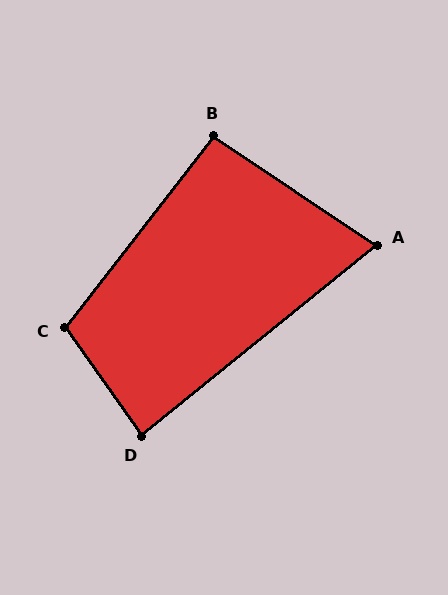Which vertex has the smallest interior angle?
A, at approximately 73 degrees.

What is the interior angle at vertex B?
Approximately 94 degrees (approximately right).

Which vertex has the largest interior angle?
C, at approximately 107 degrees.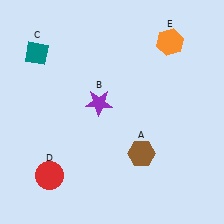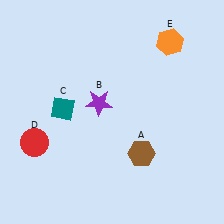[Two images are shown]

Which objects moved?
The objects that moved are: the teal diamond (C), the red circle (D).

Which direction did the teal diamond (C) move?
The teal diamond (C) moved down.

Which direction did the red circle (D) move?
The red circle (D) moved up.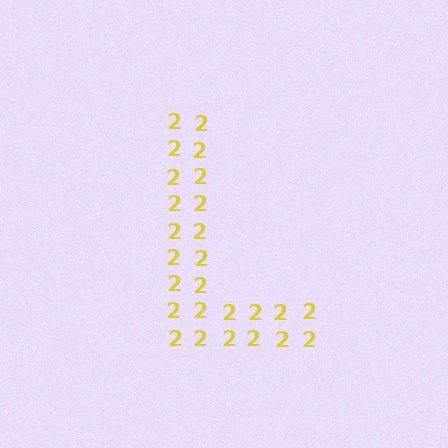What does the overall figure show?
The overall figure shows the letter L.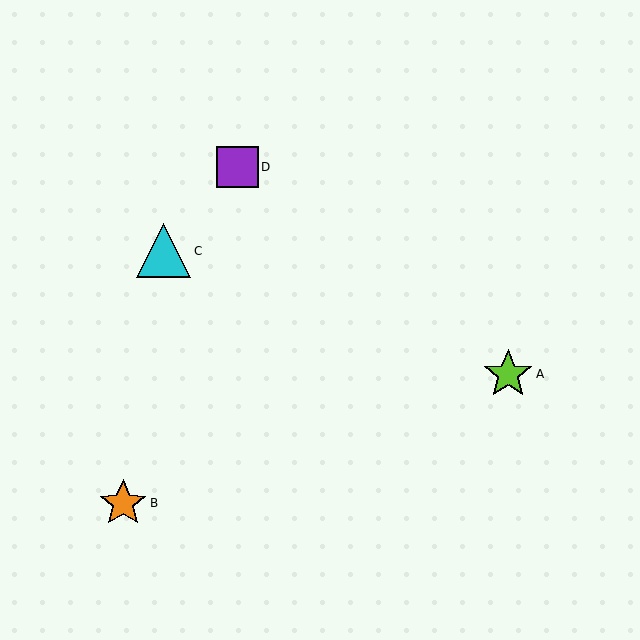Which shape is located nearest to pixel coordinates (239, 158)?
The purple square (labeled D) at (238, 167) is nearest to that location.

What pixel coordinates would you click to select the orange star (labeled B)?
Click at (123, 504) to select the orange star B.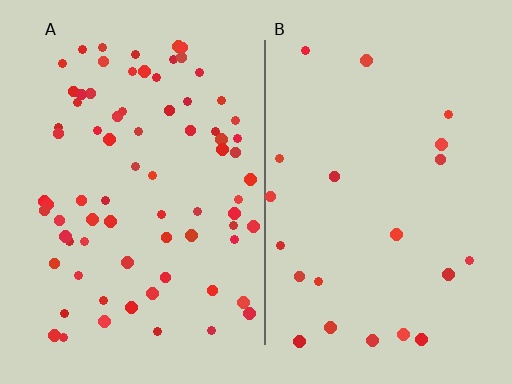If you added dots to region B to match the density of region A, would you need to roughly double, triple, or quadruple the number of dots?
Approximately quadruple.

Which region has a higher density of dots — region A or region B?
A (the left).